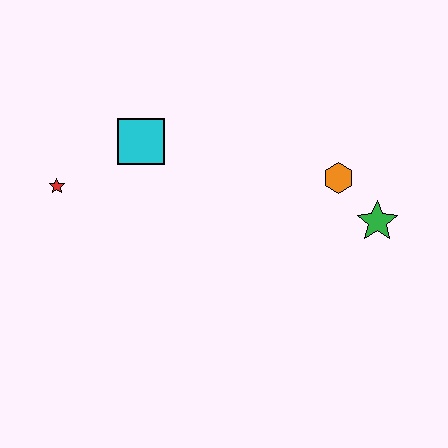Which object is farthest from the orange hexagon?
The red star is farthest from the orange hexagon.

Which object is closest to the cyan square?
The red star is closest to the cyan square.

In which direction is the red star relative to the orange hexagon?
The red star is to the left of the orange hexagon.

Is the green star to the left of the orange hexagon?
No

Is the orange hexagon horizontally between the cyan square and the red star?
No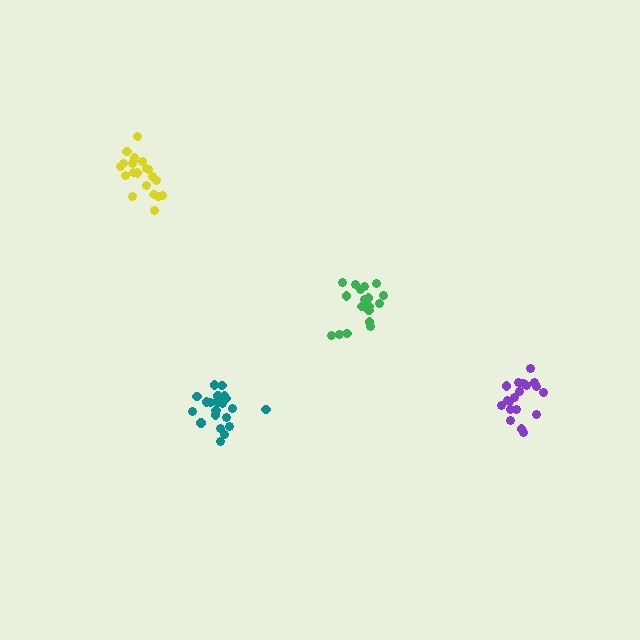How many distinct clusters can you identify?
There are 4 distinct clusters.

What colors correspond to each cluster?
The clusters are colored: teal, purple, green, yellow.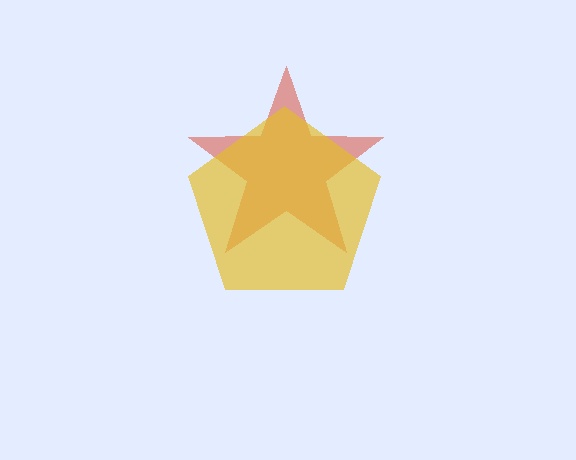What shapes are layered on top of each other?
The layered shapes are: a red star, a yellow pentagon.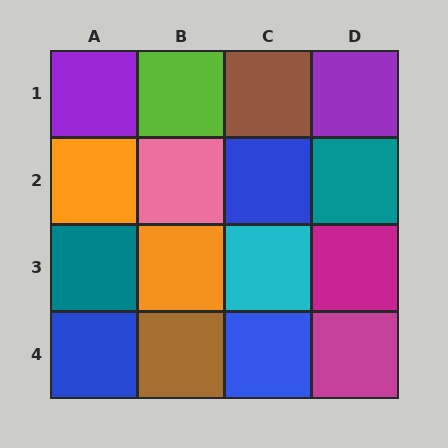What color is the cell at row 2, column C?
Blue.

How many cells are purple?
2 cells are purple.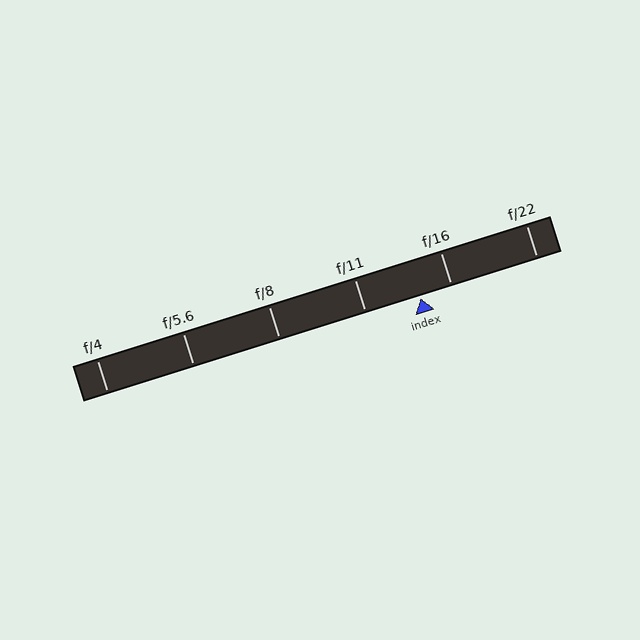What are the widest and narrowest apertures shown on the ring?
The widest aperture shown is f/4 and the narrowest is f/22.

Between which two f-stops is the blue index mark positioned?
The index mark is between f/11 and f/16.